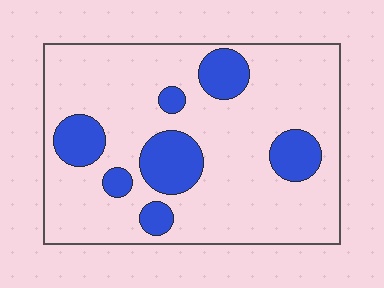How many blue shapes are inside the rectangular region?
7.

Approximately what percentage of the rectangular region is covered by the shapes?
Approximately 20%.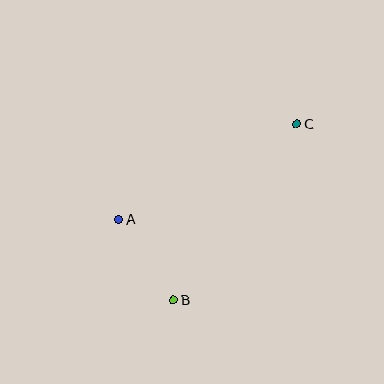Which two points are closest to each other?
Points A and B are closest to each other.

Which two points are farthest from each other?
Points B and C are farthest from each other.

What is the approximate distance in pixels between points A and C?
The distance between A and C is approximately 203 pixels.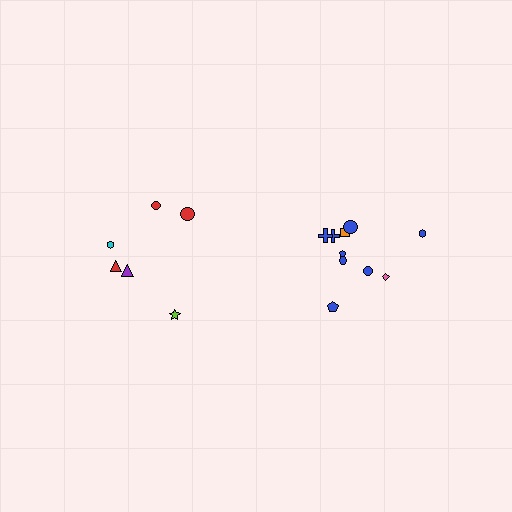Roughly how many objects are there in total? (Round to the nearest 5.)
Roughly 15 objects in total.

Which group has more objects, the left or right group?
The right group.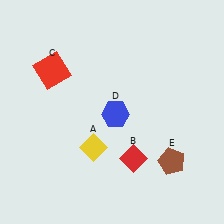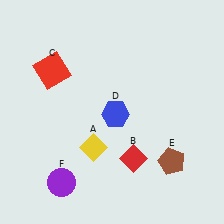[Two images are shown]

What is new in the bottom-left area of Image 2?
A purple circle (F) was added in the bottom-left area of Image 2.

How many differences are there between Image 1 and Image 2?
There is 1 difference between the two images.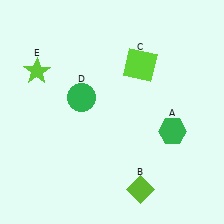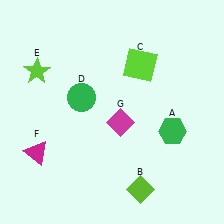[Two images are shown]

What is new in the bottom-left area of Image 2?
A magenta triangle (F) was added in the bottom-left area of Image 2.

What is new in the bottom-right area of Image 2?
A magenta diamond (G) was added in the bottom-right area of Image 2.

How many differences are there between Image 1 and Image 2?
There are 2 differences between the two images.